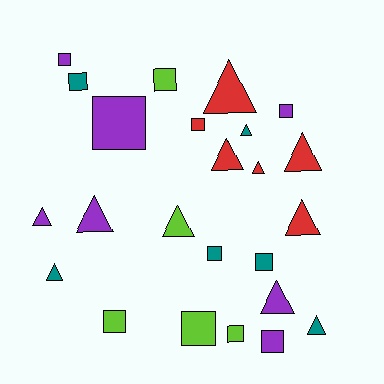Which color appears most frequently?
Purple, with 7 objects.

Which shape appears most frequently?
Triangle, with 12 objects.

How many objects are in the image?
There are 24 objects.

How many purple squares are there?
There are 4 purple squares.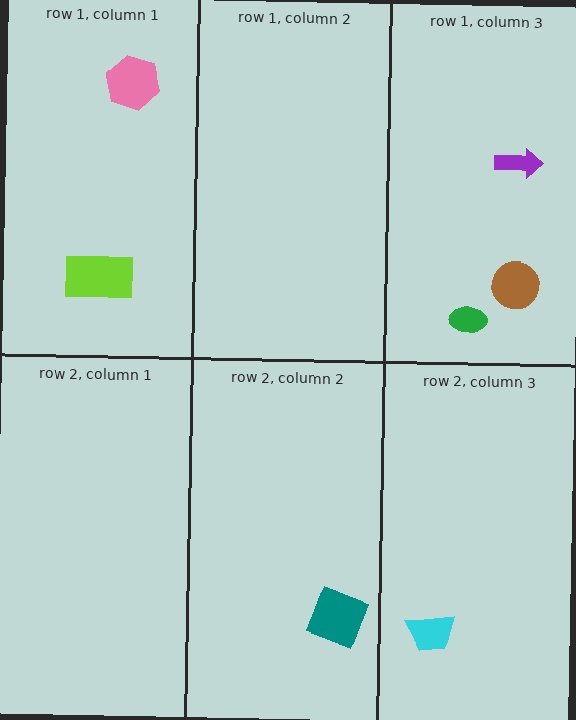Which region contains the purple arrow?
The row 1, column 3 region.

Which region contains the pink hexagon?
The row 1, column 1 region.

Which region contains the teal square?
The row 2, column 2 region.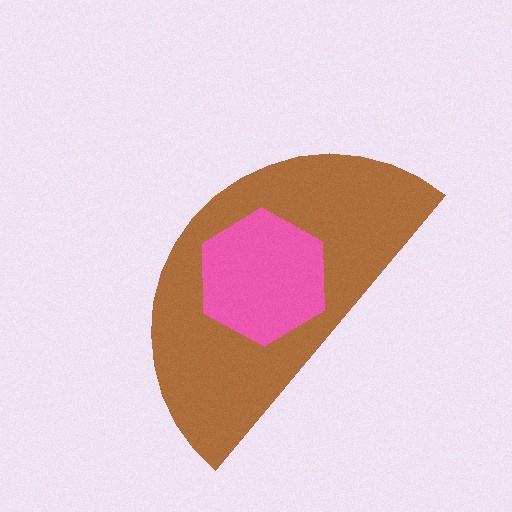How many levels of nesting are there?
2.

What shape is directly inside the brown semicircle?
The pink hexagon.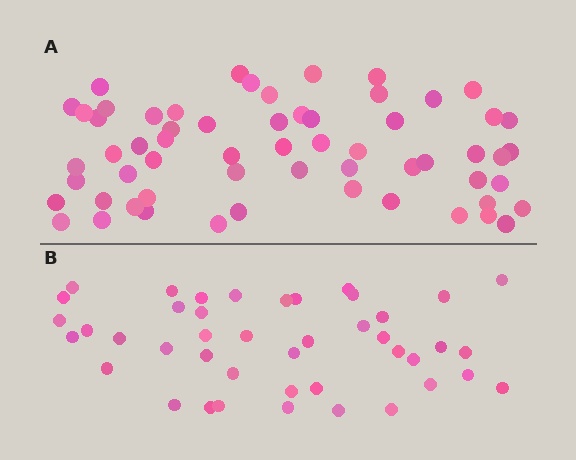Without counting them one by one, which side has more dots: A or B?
Region A (the top region) has more dots.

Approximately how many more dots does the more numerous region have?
Region A has approximately 15 more dots than region B.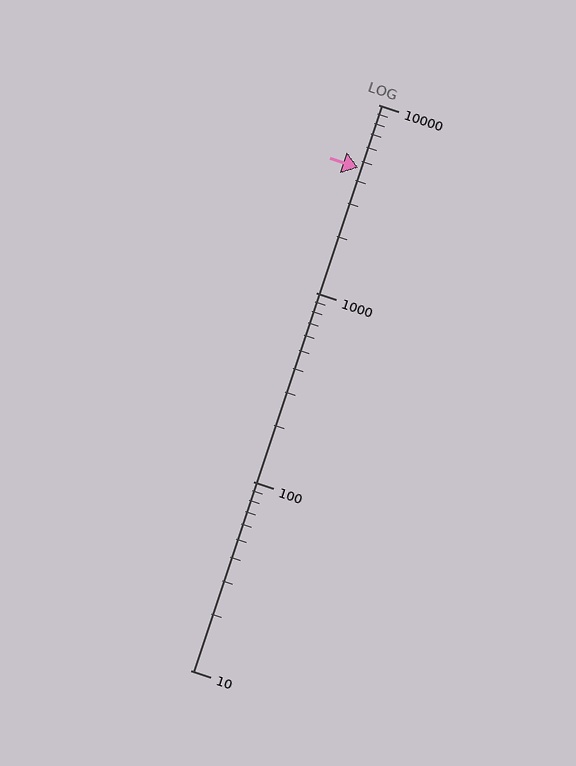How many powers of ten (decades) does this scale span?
The scale spans 3 decades, from 10 to 10000.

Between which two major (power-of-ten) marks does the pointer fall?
The pointer is between 1000 and 10000.